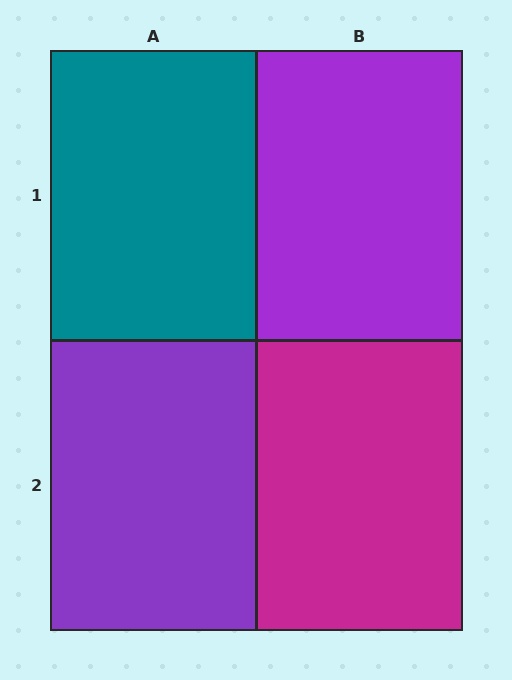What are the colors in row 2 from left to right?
Purple, magenta.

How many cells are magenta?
1 cell is magenta.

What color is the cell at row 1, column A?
Teal.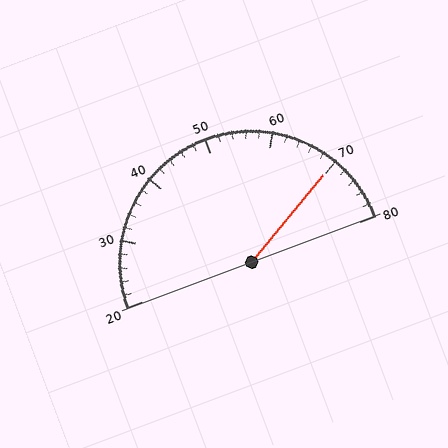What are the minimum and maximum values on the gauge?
The gauge ranges from 20 to 80.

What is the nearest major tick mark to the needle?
The nearest major tick mark is 70.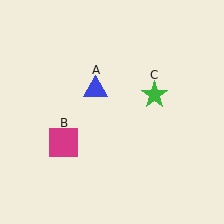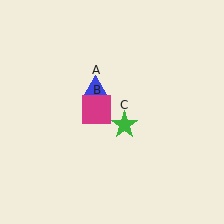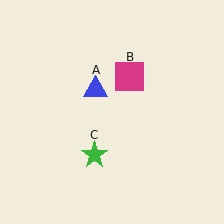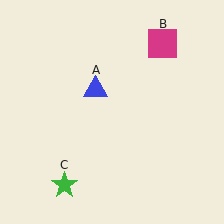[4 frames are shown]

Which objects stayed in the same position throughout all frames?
Blue triangle (object A) remained stationary.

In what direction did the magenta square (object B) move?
The magenta square (object B) moved up and to the right.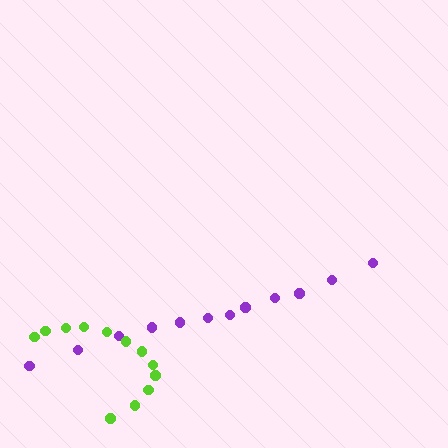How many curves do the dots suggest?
There are 2 distinct paths.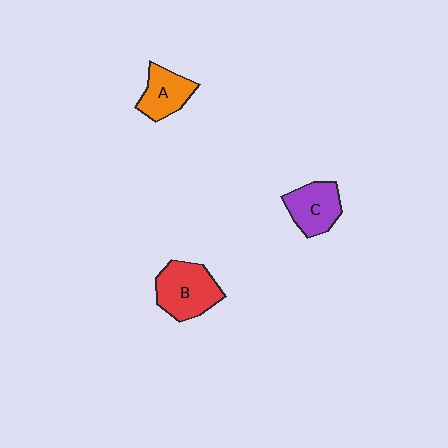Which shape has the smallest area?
Shape A (orange).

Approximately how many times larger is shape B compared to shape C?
Approximately 1.3 times.